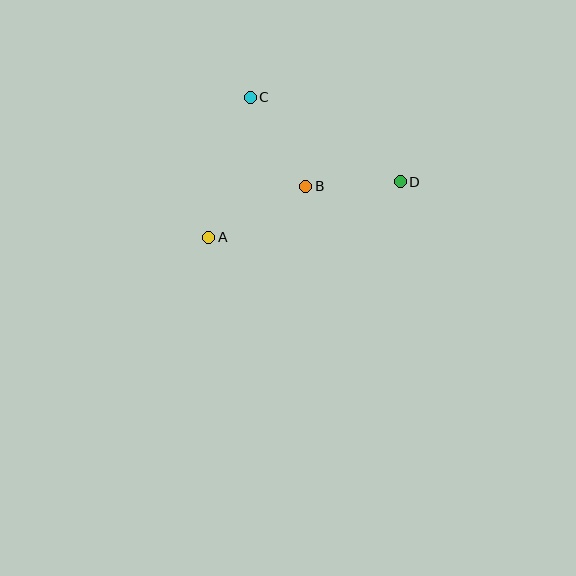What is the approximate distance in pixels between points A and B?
The distance between A and B is approximately 109 pixels.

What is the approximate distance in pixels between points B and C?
The distance between B and C is approximately 105 pixels.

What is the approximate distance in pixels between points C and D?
The distance between C and D is approximately 172 pixels.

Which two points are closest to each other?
Points B and D are closest to each other.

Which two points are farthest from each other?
Points A and D are farthest from each other.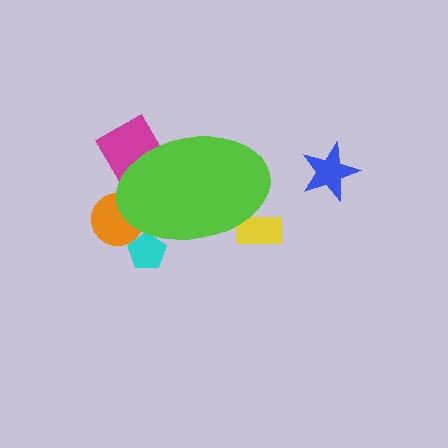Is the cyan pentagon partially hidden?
Yes, the cyan pentagon is partially hidden behind the lime ellipse.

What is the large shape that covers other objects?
A lime ellipse.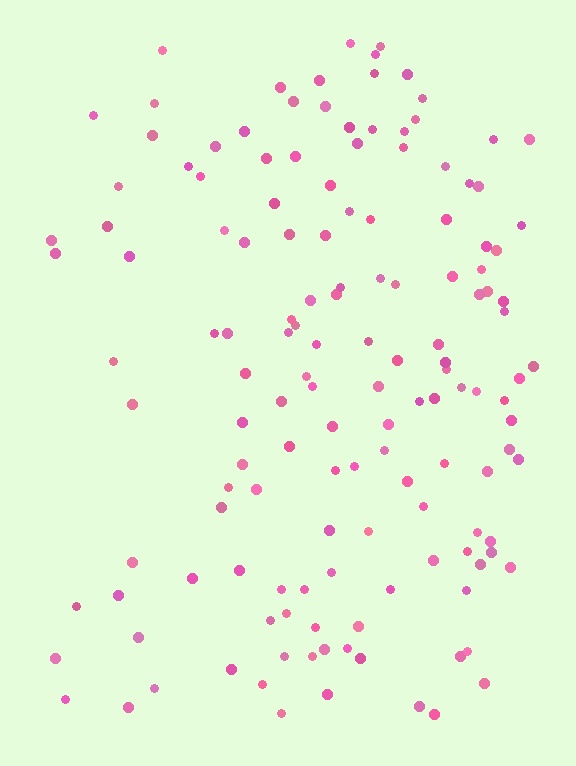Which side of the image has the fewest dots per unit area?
The left.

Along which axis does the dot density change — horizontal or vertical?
Horizontal.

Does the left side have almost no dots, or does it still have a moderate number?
Still a moderate number, just noticeably fewer than the right.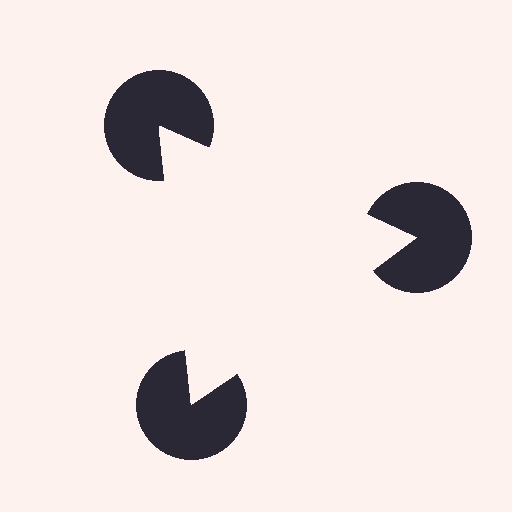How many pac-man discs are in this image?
There are 3 — one at each vertex of the illusory triangle.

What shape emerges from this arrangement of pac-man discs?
An illusory triangle — its edges are inferred from the aligned wedge cuts in the pac-man discs, not physically drawn.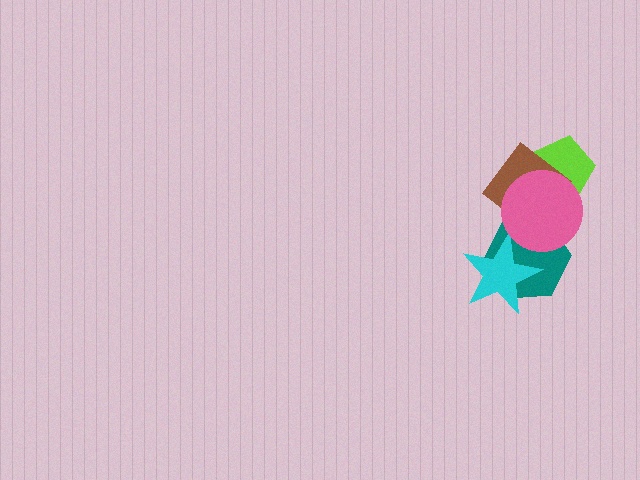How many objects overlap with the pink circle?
3 objects overlap with the pink circle.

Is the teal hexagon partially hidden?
Yes, it is partially covered by another shape.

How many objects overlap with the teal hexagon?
3 objects overlap with the teal hexagon.